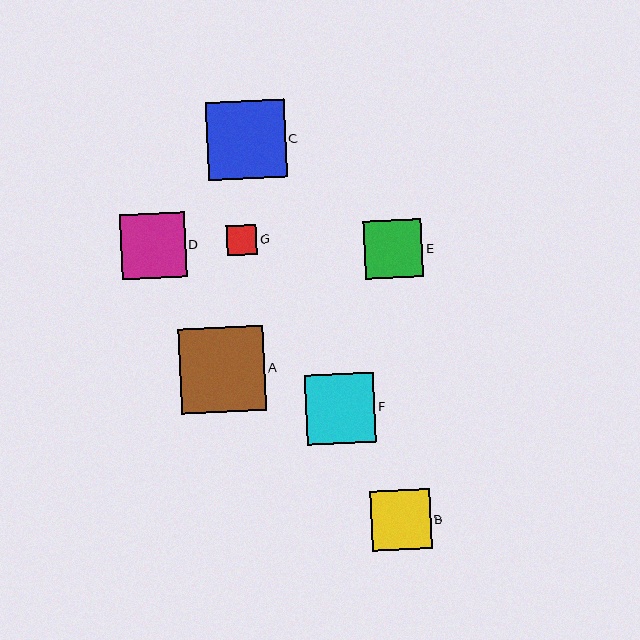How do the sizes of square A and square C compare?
Square A and square C are approximately the same size.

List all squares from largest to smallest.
From largest to smallest: A, C, F, D, B, E, G.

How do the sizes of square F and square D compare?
Square F and square D are approximately the same size.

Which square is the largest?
Square A is the largest with a size of approximately 85 pixels.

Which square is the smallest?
Square G is the smallest with a size of approximately 30 pixels.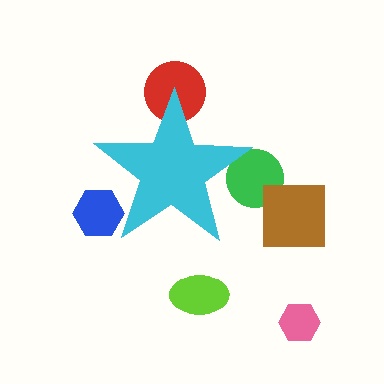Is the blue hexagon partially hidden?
Yes, the blue hexagon is partially hidden behind the cyan star.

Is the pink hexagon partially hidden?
No, the pink hexagon is fully visible.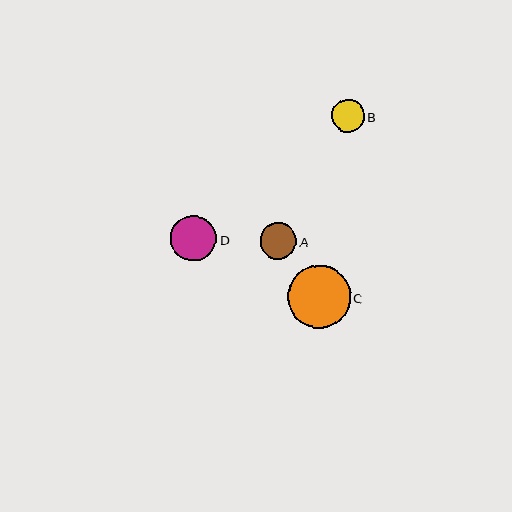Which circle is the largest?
Circle C is the largest with a size of approximately 63 pixels.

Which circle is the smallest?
Circle B is the smallest with a size of approximately 33 pixels.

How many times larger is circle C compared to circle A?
Circle C is approximately 1.7 times the size of circle A.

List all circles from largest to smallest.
From largest to smallest: C, D, A, B.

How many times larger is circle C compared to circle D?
Circle C is approximately 1.4 times the size of circle D.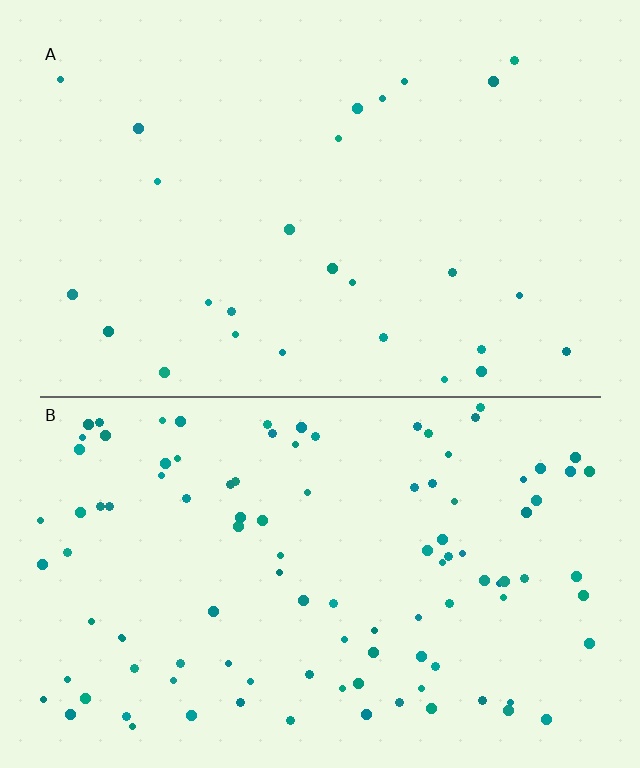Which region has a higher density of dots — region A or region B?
B (the bottom).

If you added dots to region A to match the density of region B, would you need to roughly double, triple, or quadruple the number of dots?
Approximately quadruple.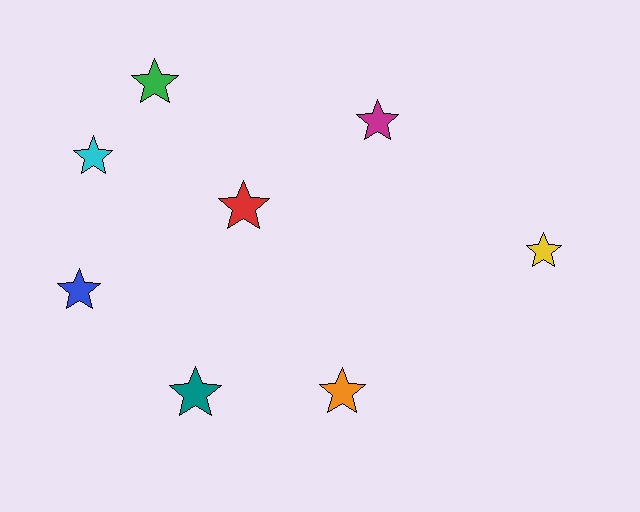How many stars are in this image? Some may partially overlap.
There are 8 stars.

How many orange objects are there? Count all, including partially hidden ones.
There is 1 orange object.